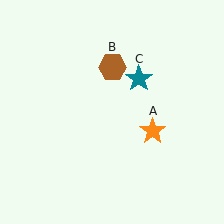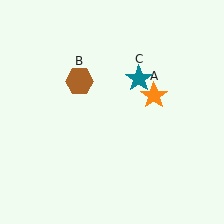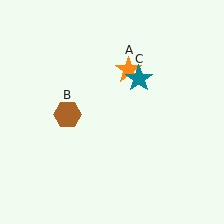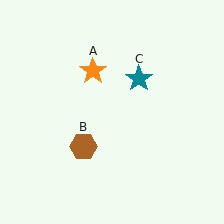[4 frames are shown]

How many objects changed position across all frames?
2 objects changed position: orange star (object A), brown hexagon (object B).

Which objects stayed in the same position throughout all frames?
Teal star (object C) remained stationary.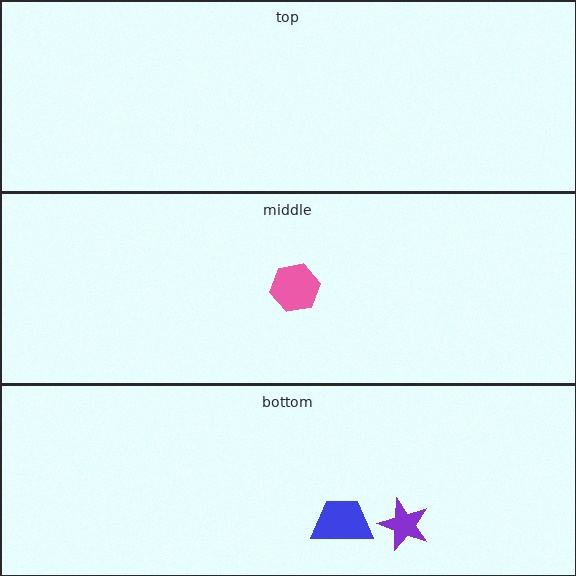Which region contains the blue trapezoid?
The bottom region.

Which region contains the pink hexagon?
The middle region.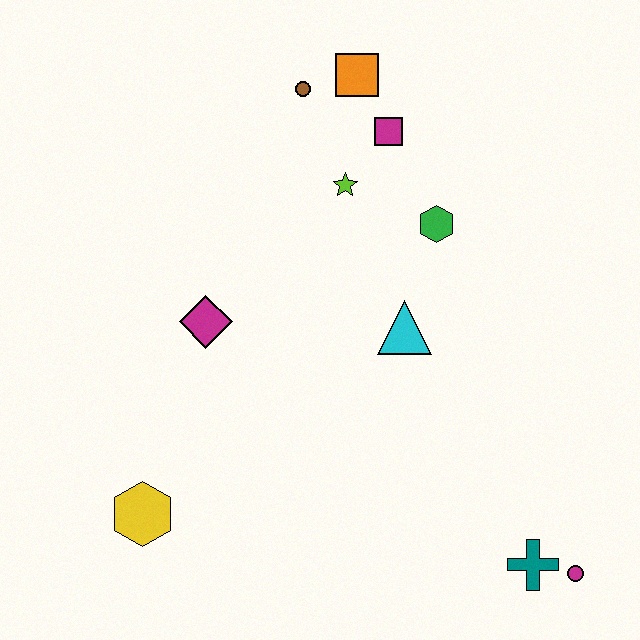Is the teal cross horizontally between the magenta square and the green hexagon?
No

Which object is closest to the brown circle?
The orange square is closest to the brown circle.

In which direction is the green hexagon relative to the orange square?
The green hexagon is below the orange square.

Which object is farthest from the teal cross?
The brown circle is farthest from the teal cross.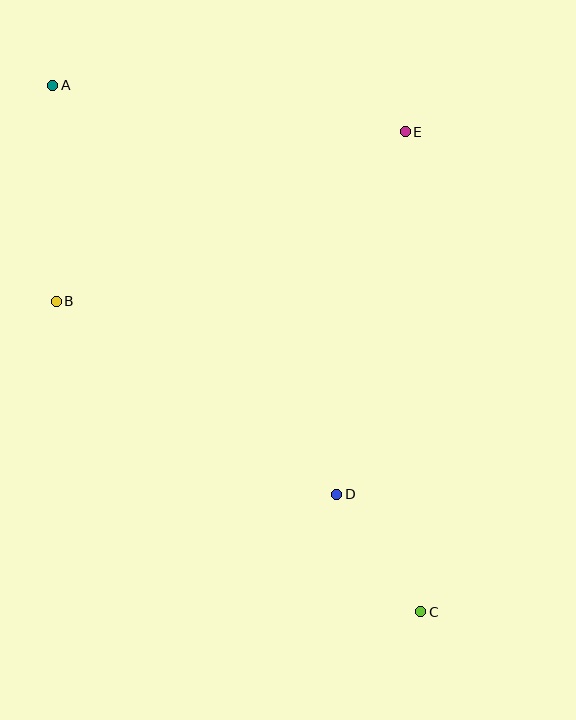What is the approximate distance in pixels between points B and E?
The distance between B and E is approximately 388 pixels.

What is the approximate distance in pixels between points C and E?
The distance between C and E is approximately 481 pixels.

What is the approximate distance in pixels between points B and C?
The distance between B and C is approximately 479 pixels.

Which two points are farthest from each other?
Points A and C are farthest from each other.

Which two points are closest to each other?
Points C and D are closest to each other.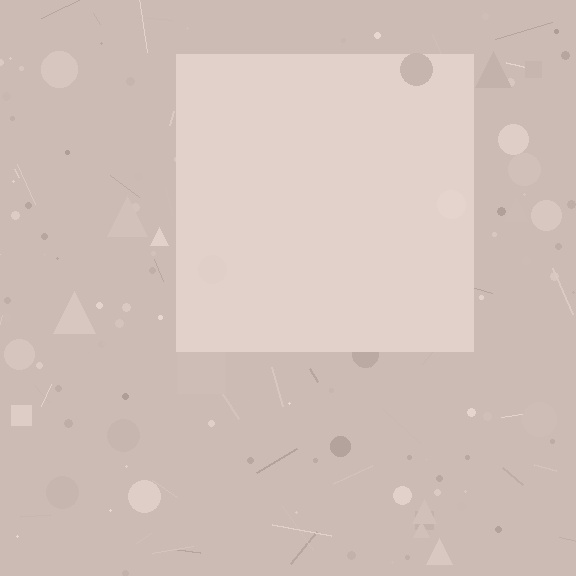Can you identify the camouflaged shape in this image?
The camouflaged shape is a square.